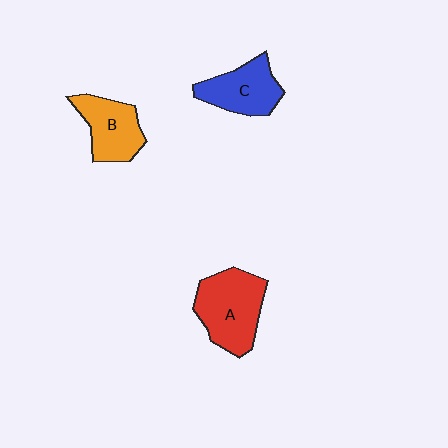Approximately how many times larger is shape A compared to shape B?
Approximately 1.4 times.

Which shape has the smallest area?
Shape B (orange).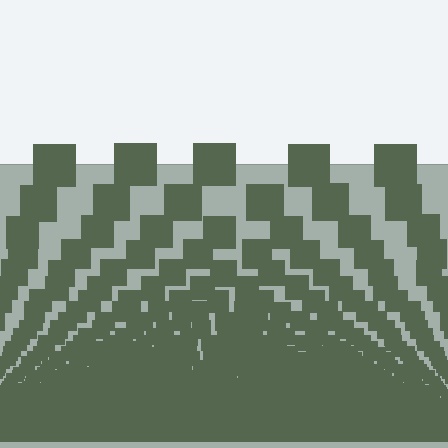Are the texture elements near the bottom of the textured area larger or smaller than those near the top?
Smaller. The gradient is inverted — elements near the bottom are smaller and denser.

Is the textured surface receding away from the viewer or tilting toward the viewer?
The surface appears to tilt toward the viewer. Texture elements get larger and sparser toward the top.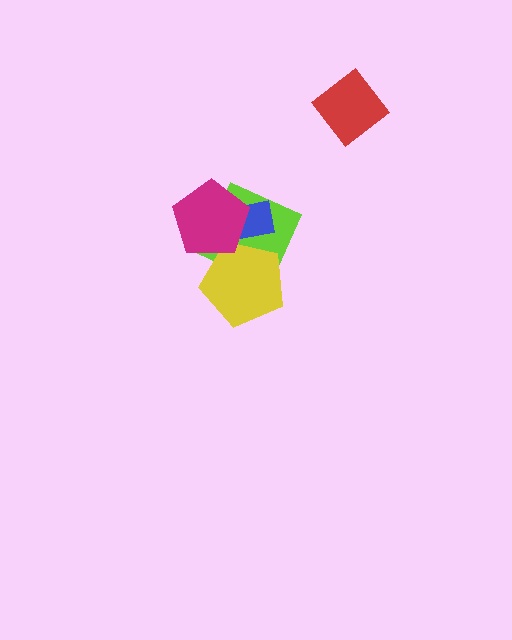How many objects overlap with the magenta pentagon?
3 objects overlap with the magenta pentagon.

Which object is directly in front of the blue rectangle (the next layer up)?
The yellow pentagon is directly in front of the blue rectangle.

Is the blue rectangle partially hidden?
Yes, it is partially covered by another shape.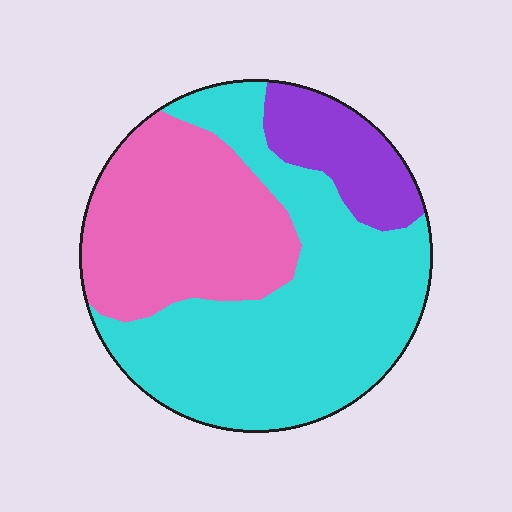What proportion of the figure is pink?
Pink covers roughly 35% of the figure.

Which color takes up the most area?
Cyan, at roughly 55%.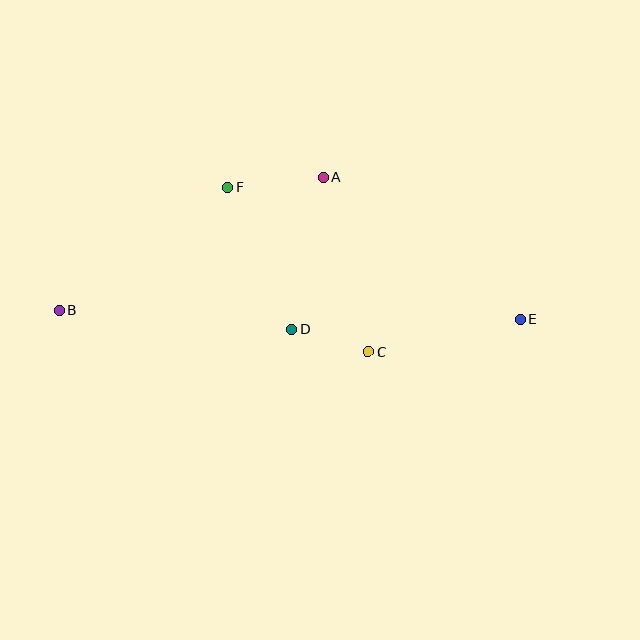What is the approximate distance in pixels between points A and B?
The distance between A and B is approximately 296 pixels.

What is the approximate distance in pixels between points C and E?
The distance between C and E is approximately 155 pixels.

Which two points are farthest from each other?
Points B and E are farthest from each other.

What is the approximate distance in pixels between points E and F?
The distance between E and F is approximately 321 pixels.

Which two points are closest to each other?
Points C and D are closest to each other.